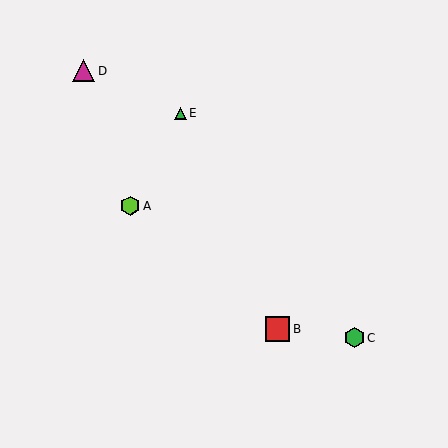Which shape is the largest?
The red square (labeled B) is the largest.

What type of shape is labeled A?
Shape A is a lime hexagon.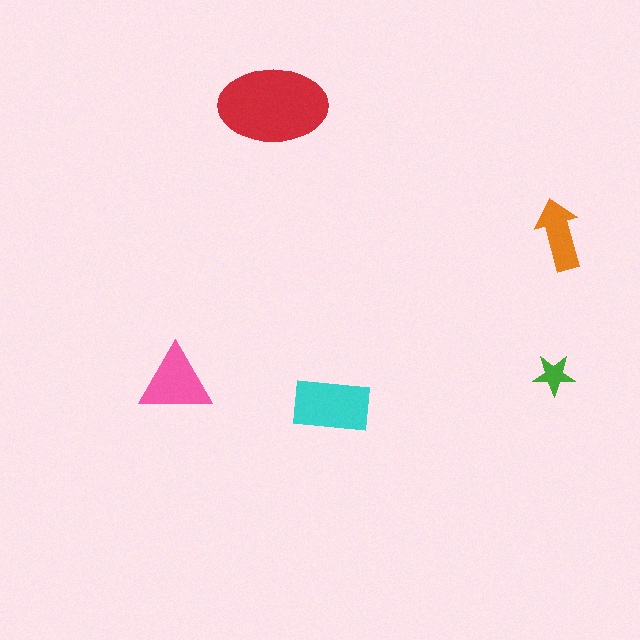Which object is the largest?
The red ellipse.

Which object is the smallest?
The green star.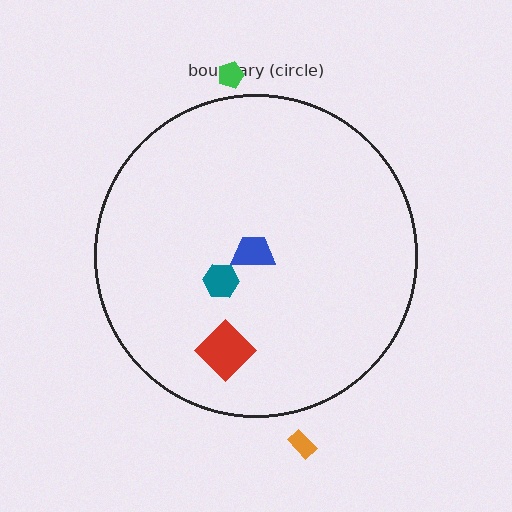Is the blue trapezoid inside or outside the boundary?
Inside.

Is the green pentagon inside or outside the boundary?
Outside.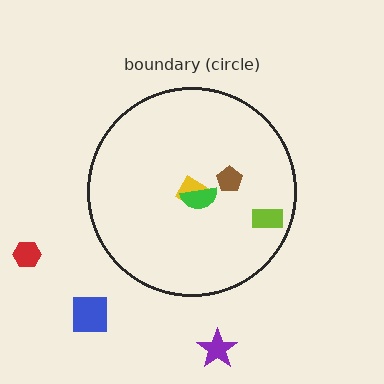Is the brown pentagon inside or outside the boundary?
Inside.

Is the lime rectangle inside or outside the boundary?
Inside.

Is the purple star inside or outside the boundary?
Outside.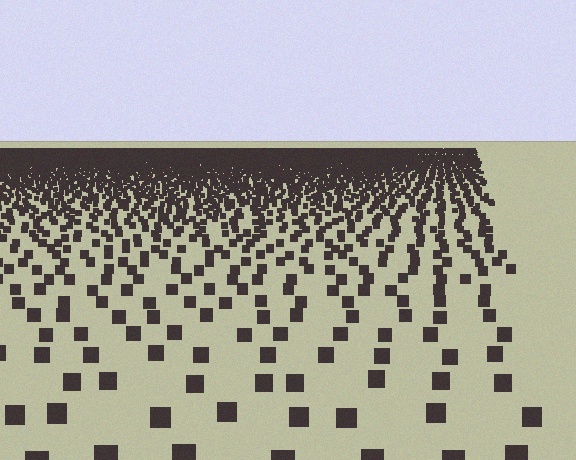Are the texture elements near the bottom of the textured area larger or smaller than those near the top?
Larger. Near the bottom, elements are closer to the viewer and appear at a bigger on-screen size.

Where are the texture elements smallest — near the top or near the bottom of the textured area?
Near the top.